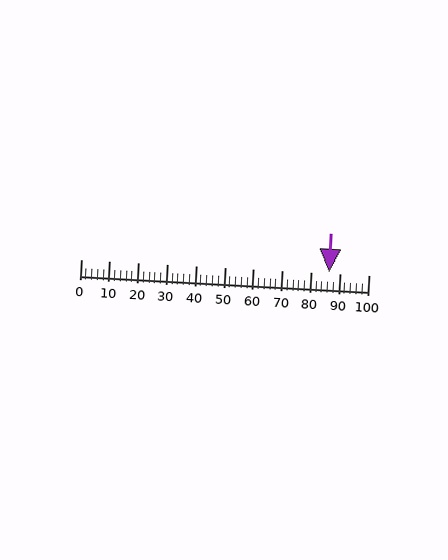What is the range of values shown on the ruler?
The ruler shows values from 0 to 100.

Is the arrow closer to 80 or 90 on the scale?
The arrow is closer to 90.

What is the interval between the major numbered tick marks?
The major tick marks are spaced 10 units apart.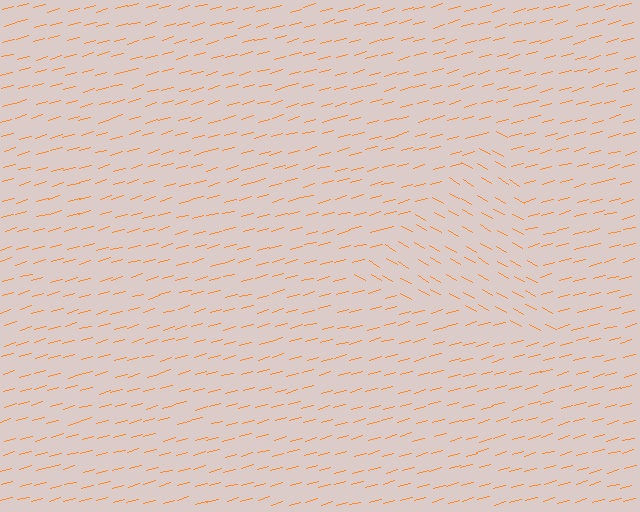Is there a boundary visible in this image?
Yes, there is a texture boundary formed by a change in line orientation.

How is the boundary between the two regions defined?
The boundary is defined purely by a change in line orientation (approximately 45 degrees difference). All lines are the same color and thickness.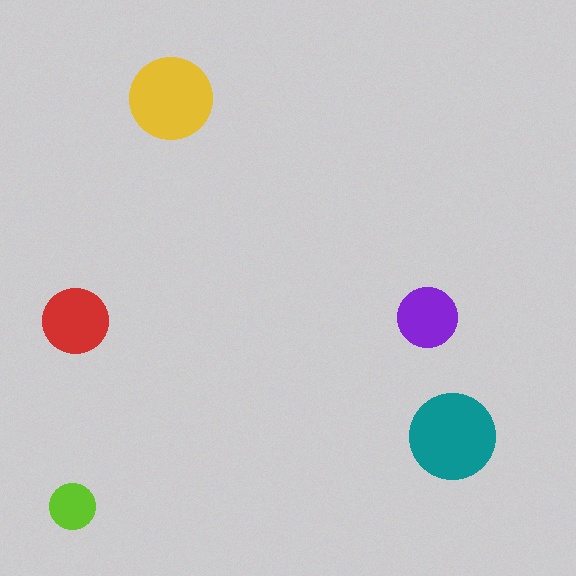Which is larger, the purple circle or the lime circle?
The purple one.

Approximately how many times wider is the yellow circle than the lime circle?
About 2 times wider.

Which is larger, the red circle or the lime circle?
The red one.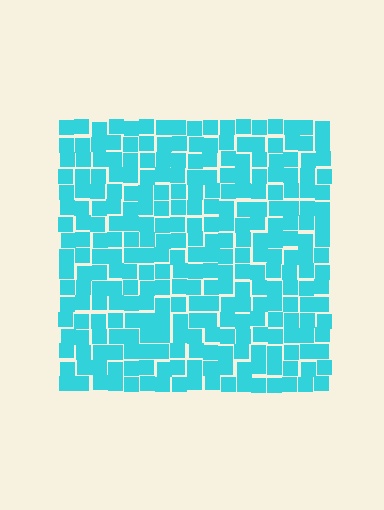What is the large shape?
The large shape is a square.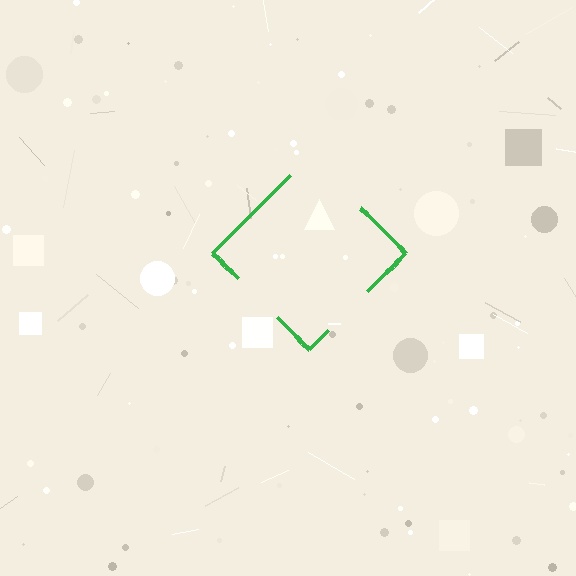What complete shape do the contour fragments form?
The contour fragments form a diamond.